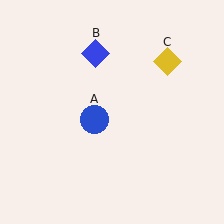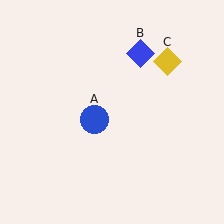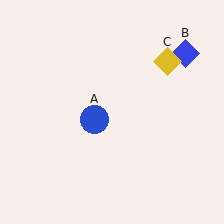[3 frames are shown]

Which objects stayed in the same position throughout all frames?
Blue circle (object A) and yellow diamond (object C) remained stationary.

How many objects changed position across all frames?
1 object changed position: blue diamond (object B).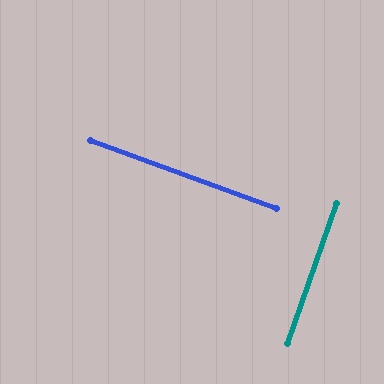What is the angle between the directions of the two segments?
Approximately 89 degrees.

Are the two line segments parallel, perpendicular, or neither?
Perpendicular — they meet at approximately 89°.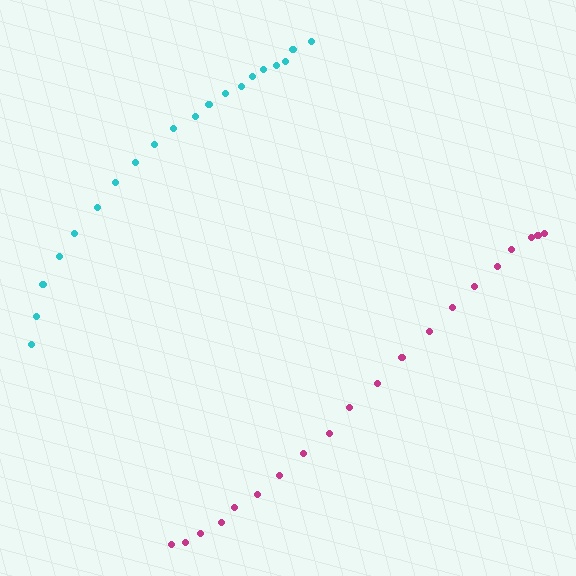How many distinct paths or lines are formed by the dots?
There are 2 distinct paths.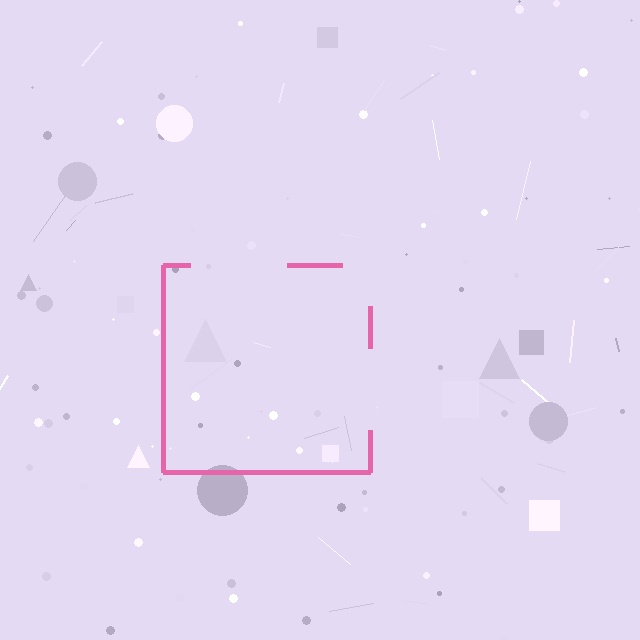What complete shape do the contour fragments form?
The contour fragments form a square.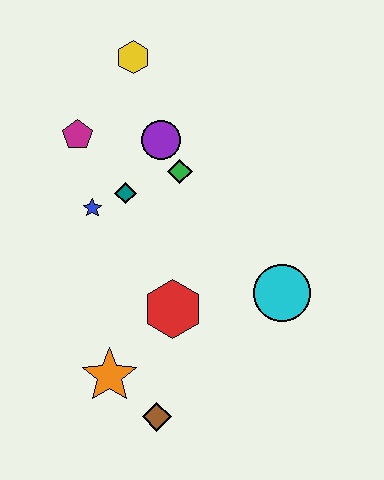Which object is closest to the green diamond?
The purple circle is closest to the green diamond.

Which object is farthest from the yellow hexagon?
The brown diamond is farthest from the yellow hexagon.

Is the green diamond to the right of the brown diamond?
Yes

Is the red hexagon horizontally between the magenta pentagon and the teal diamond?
No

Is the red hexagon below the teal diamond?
Yes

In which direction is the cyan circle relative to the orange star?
The cyan circle is to the right of the orange star.